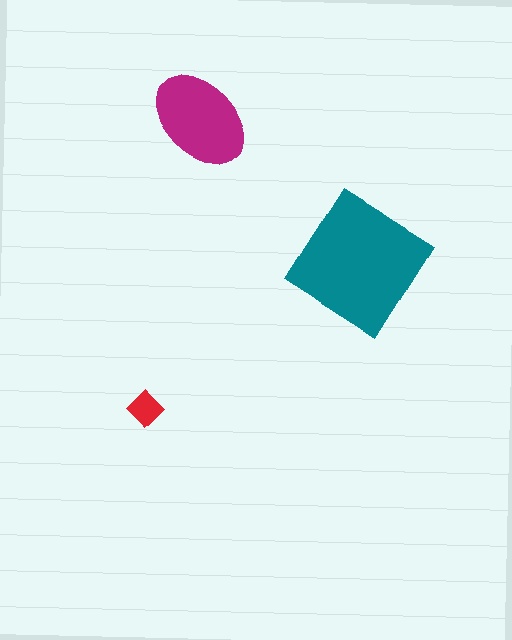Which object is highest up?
The magenta ellipse is topmost.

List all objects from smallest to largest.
The red diamond, the magenta ellipse, the teal diamond.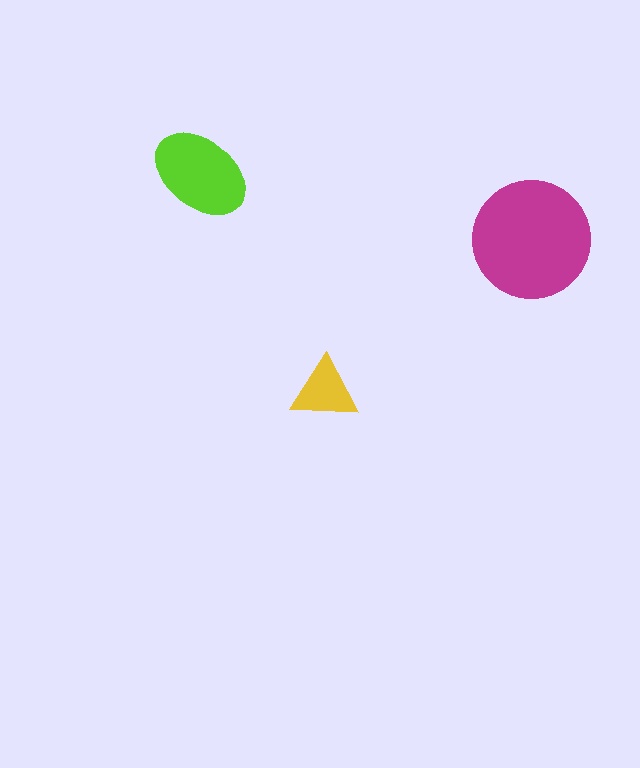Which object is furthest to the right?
The magenta circle is rightmost.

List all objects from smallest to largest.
The yellow triangle, the lime ellipse, the magenta circle.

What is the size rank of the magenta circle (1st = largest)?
1st.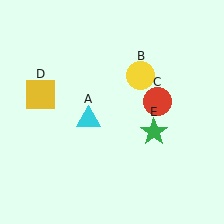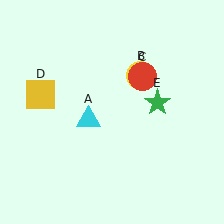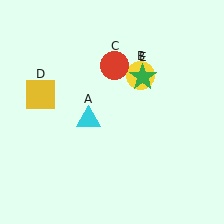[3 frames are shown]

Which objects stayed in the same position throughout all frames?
Cyan triangle (object A) and yellow circle (object B) and yellow square (object D) remained stationary.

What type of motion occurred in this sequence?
The red circle (object C), green star (object E) rotated counterclockwise around the center of the scene.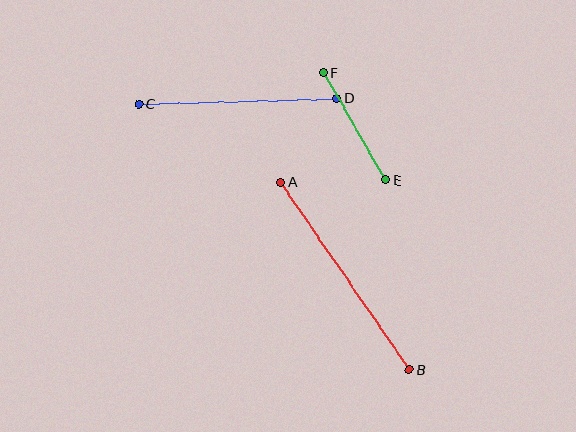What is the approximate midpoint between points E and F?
The midpoint is at approximately (355, 126) pixels.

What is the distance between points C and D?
The distance is approximately 198 pixels.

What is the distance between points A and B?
The distance is approximately 228 pixels.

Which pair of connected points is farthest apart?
Points A and B are farthest apart.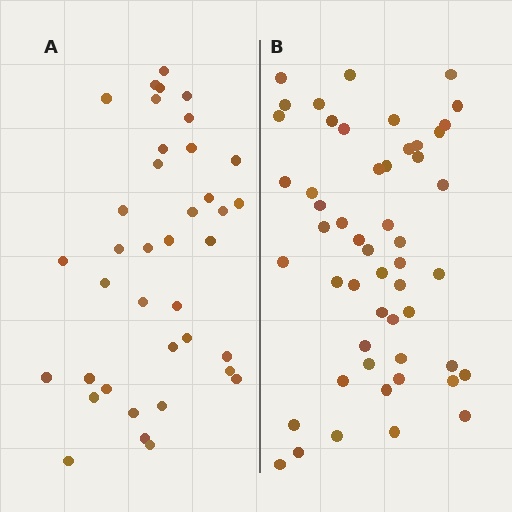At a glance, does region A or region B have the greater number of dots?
Region B (the right region) has more dots.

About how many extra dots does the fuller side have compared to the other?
Region B has approximately 15 more dots than region A.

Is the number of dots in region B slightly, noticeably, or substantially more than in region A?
Region B has noticeably more, but not dramatically so. The ratio is roughly 1.4 to 1.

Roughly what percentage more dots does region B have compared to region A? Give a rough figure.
About 35% more.